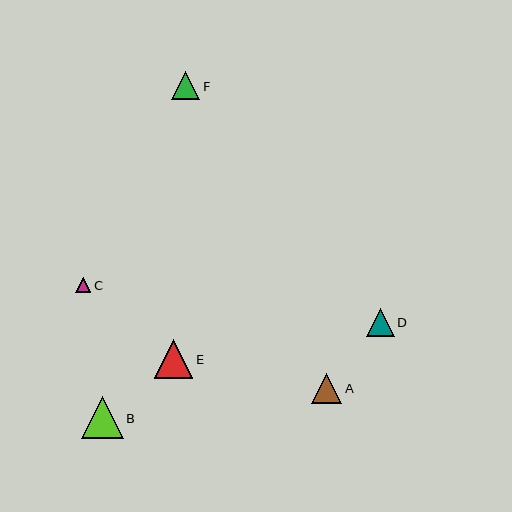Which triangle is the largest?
Triangle B is the largest with a size of approximately 42 pixels.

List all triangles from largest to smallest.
From largest to smallest: B, E, A, F, D, C.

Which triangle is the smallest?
Triangle C is the smallest with a size of approximately 15 pixels.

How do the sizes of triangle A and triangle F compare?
Triangle A and triangle F are approximately the same size.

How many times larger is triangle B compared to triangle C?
Triangle B is approximately 2.8 times the size of triangle C.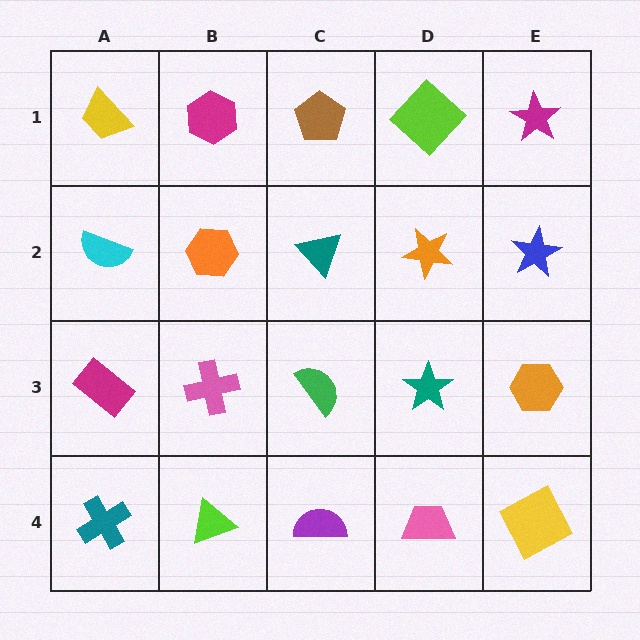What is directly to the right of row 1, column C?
A lime diamond.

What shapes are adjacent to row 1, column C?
A teal triangle (row 2, column C), a magenta hexagon (row 1, column B), a lime diamond (row 1, column D).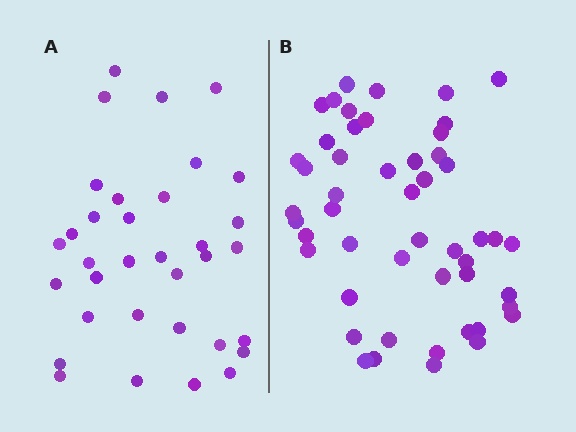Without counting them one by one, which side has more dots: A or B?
Region B (the right region) has more dots.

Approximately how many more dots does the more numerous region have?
Region B has approximately 15 more dots than region A.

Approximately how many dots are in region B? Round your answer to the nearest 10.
About 50 dots.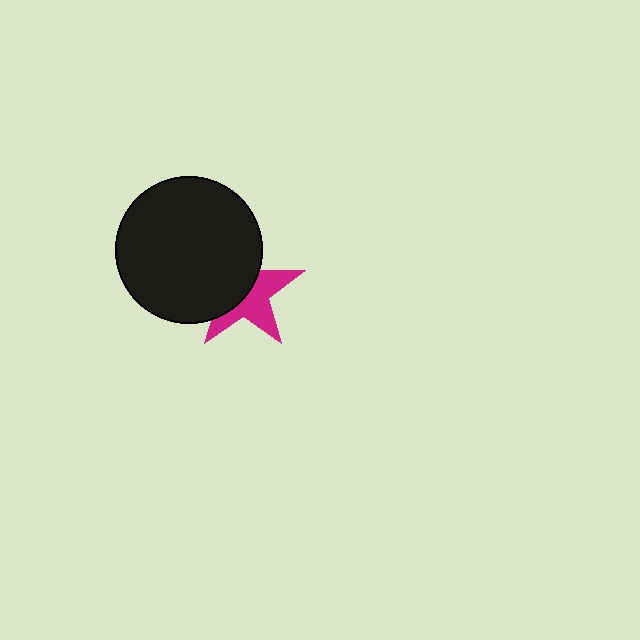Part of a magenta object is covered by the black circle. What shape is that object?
It is a star.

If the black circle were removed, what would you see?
You would see the complete magenta star.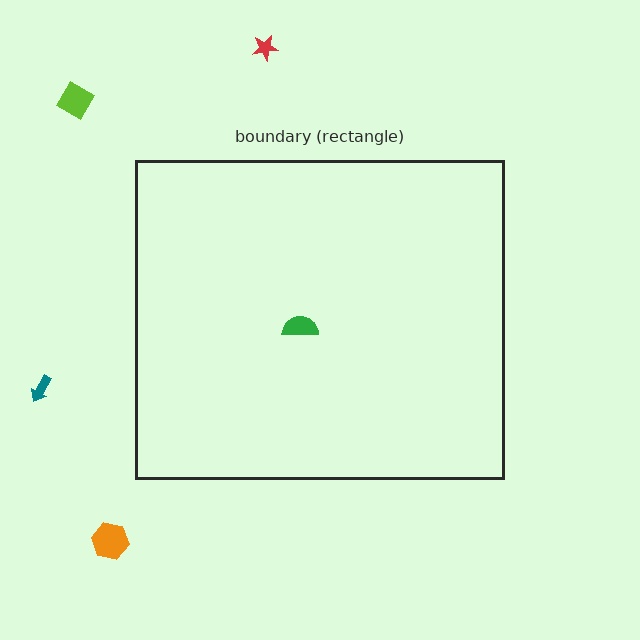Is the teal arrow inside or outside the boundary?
Outside.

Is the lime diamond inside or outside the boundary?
Outside.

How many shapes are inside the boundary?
1 inside, 4 outside.